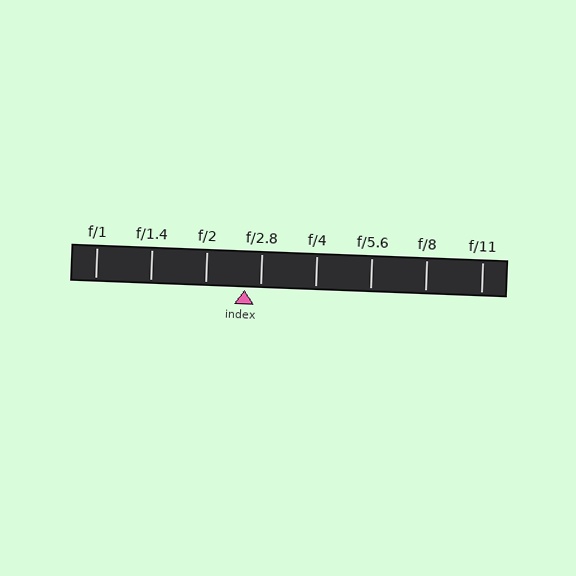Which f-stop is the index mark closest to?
The index mark is closest to f/2.8.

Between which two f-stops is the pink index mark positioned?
The index mark is between f/2 and f/2.8.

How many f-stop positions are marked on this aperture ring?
There are 8 f-stop positions marked.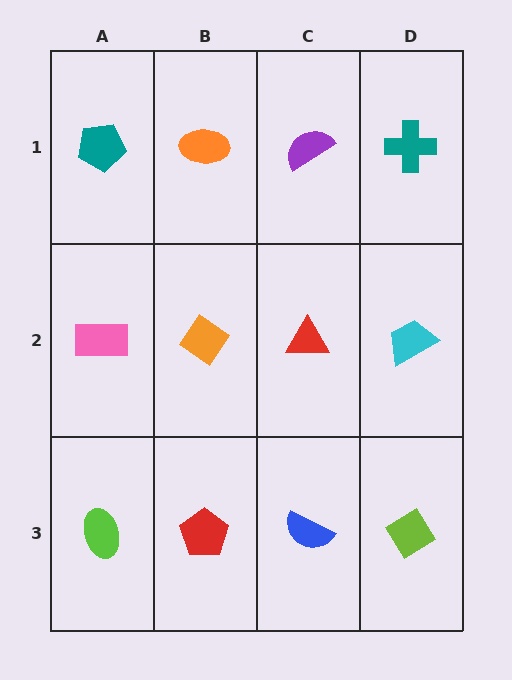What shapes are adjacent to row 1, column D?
A cyan trapezoid (row 2, column D), a purple semicircle (row 1, column C).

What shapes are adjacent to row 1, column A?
A pink rectangle (row 2, column A), an orange ellipse (row 1, column B).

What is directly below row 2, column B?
A red pentagon.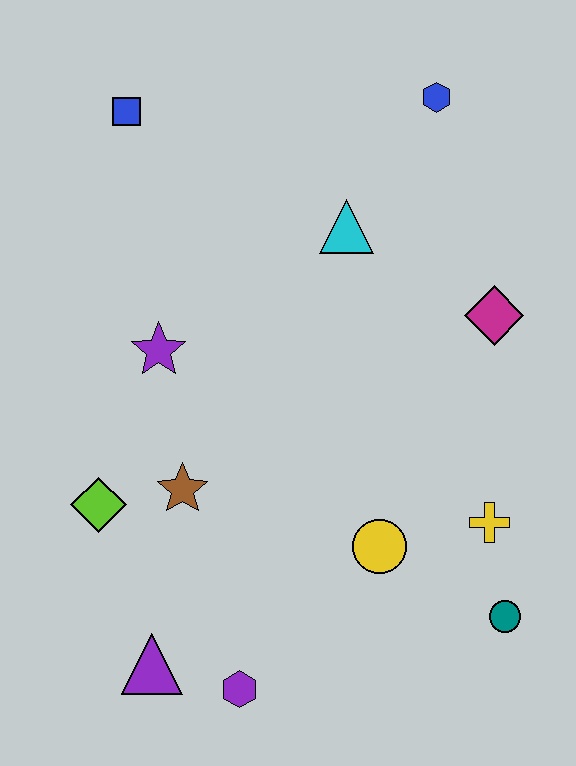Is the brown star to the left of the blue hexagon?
Yes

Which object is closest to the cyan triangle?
The blue hexagon is closest to the cyan triangle.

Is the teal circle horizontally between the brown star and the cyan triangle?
No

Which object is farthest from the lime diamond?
The blue hexagon is farthest from the lime diamond.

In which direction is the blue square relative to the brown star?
The blue square is above the brown star.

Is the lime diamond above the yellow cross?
Yes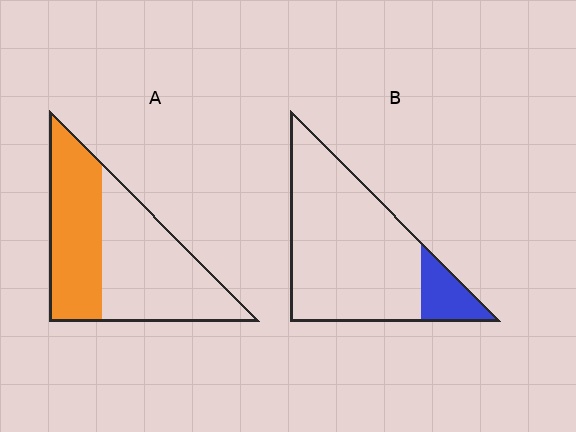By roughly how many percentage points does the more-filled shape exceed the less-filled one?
By roughly 30 percentage points (A over B).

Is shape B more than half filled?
No.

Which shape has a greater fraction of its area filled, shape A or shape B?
Shape A.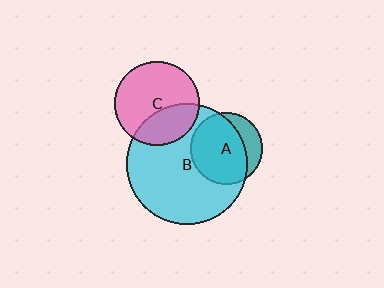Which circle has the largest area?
Circle B (cyan).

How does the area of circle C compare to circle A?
Approximately 1.4 times.